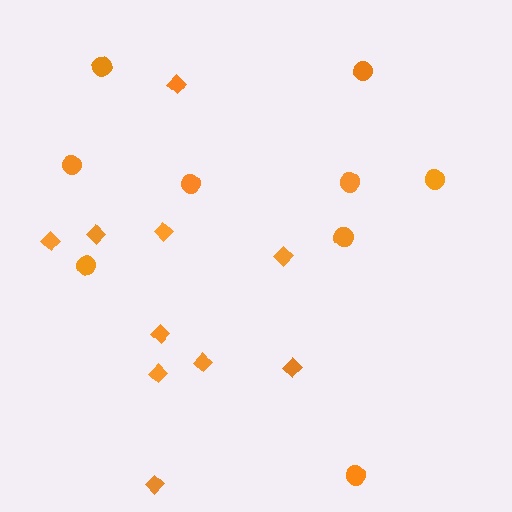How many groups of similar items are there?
There are 2 groups: one group of diamonds (10) and one group of circles (9).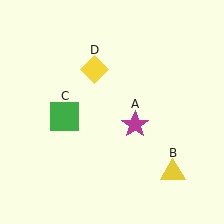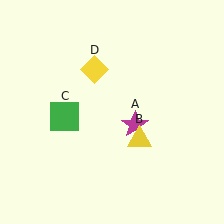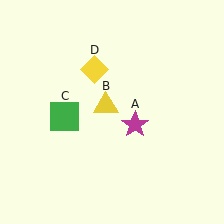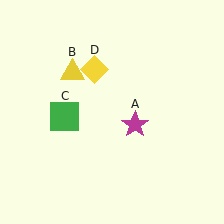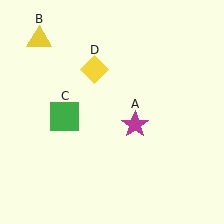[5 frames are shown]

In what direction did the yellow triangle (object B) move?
The yellow triangle (object B) moved up and to the left.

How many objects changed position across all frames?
1 object changed position: yellow triangle (object B).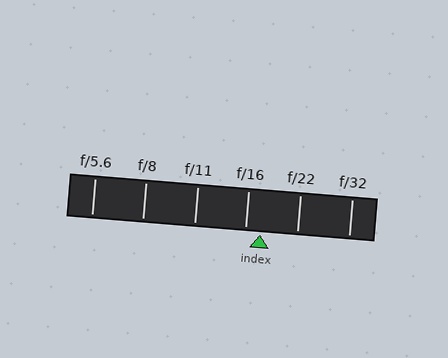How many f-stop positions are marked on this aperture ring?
There are 6 f-stop positions marked.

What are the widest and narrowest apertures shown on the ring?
The widest aperture shown is f/5.6 and the narrowest is f/32.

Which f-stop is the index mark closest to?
The index mark is closest to f/16.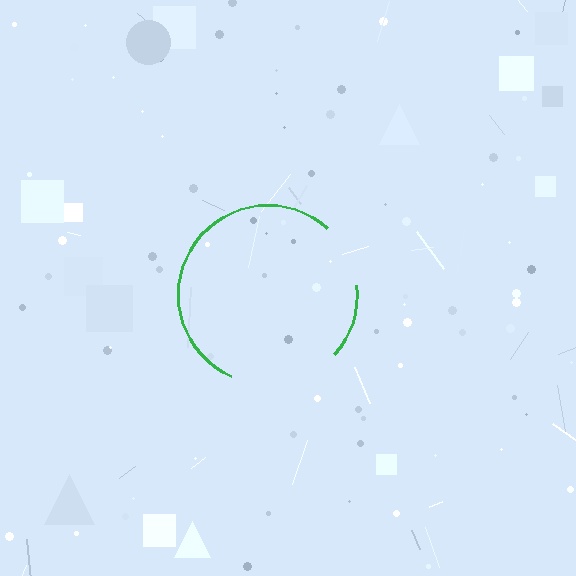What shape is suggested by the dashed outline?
The dashed outline suggests a circle.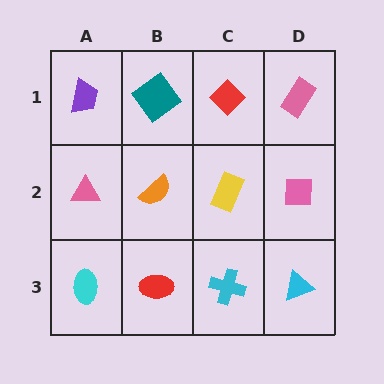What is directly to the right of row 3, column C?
A cyan triangle.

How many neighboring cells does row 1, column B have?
3.